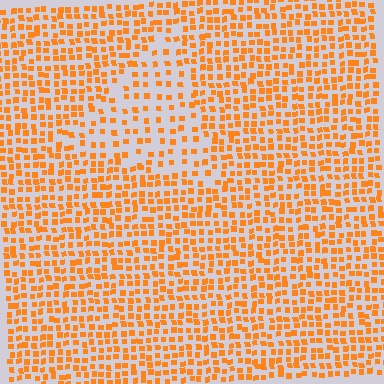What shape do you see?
I see a triangle.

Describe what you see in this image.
The image contains small orange elements arranged at two different densities. A triangle-shaped region is visible where the elements are less densely packed than the surrounding area.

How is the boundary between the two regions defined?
The boundary is defined by a change in element density (approximately 1.9x ratio). All elements are the same color, size, and shape.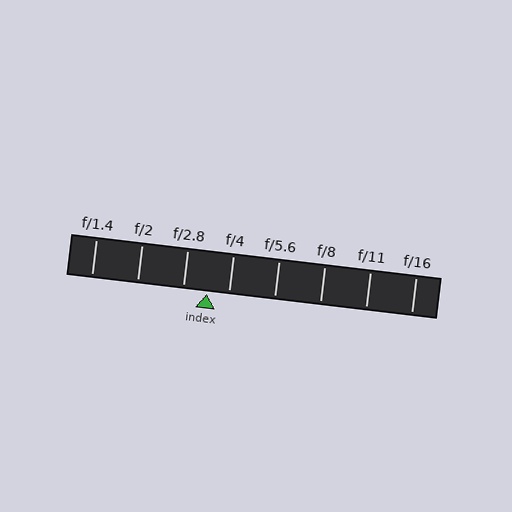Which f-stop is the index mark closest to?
The index mark is closest to f/4.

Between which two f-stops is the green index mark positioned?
The index mark is between f/2.8 and f/4.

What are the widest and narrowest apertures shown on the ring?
The widest aperture shown is f/1.4 and the narrowest is f/16.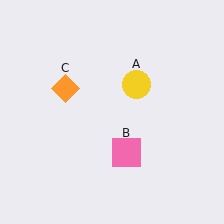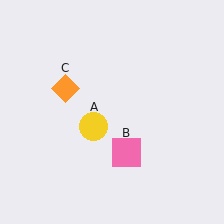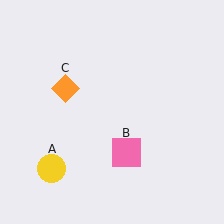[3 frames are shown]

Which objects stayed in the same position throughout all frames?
Pink square (object B) and orange diamond (object C) remained stationary.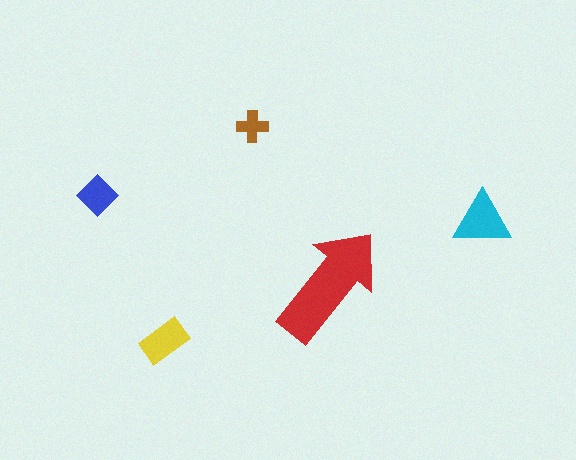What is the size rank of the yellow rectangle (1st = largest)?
3rd.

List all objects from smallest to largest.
The brown cross, the blue diamond, the yellow rectangle, the cyan triangle, the red arrow.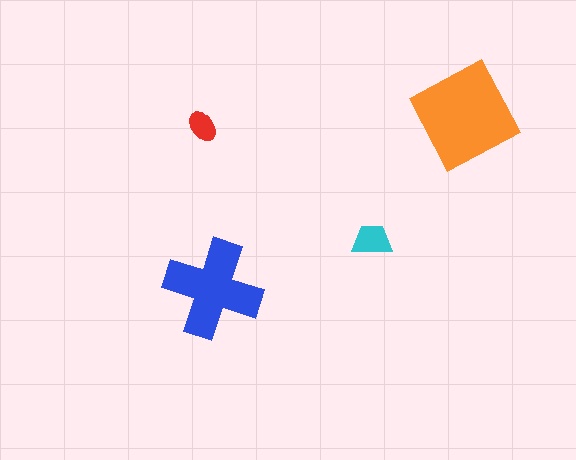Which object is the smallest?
The red ellipse.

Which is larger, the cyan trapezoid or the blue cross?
The blue cross.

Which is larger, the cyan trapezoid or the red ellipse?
The cyan trapezoid.